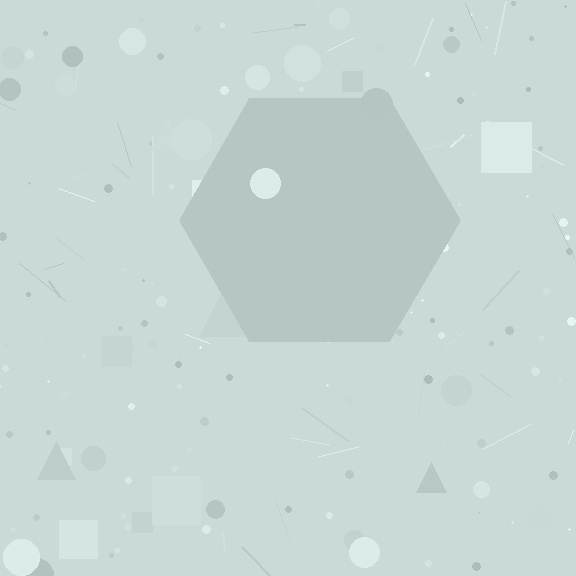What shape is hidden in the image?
A hexagon is hidden in the image.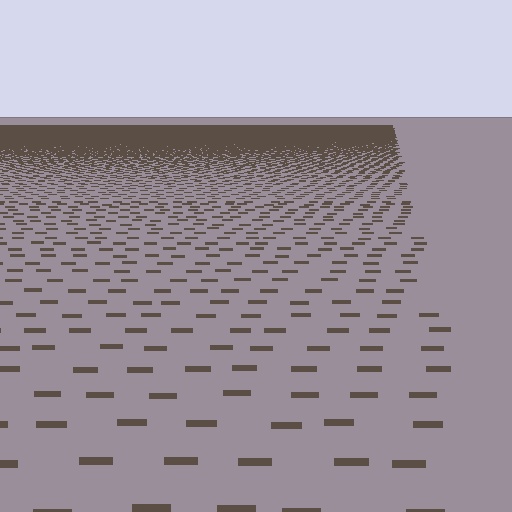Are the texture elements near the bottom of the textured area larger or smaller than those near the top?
Larger. Near the bottom, elements are closer to the viewer and appear at a bigger on-screen size.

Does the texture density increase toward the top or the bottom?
Density increases toward the top.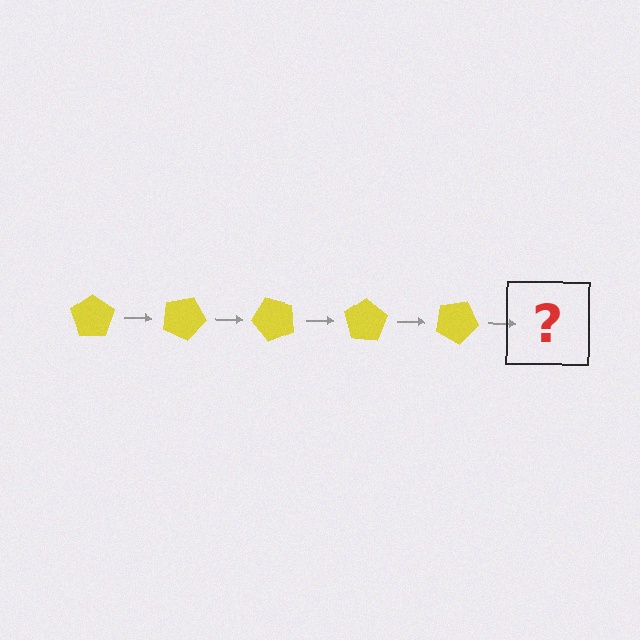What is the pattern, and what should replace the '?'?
The pattern is that the pentagon rotates 25 degrees each step. The '?' should be a yellow pentagon rotated 125 degrees.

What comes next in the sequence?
The next element should be a yellow pentagon rotated 125 degrees.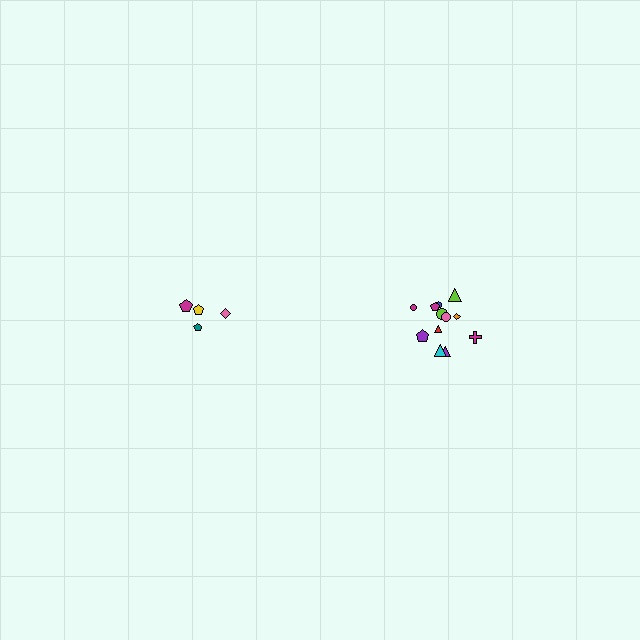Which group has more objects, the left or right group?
The right group.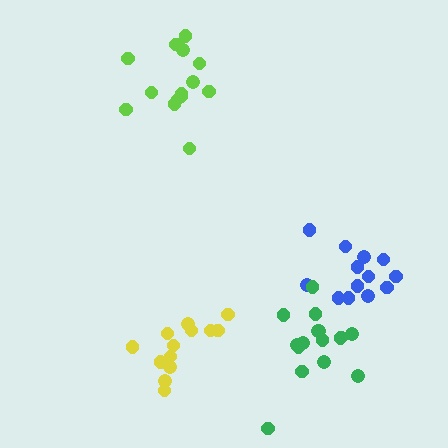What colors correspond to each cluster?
The clusters are colored: blue, green, lime, yellow.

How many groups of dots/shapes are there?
There are 4 groups.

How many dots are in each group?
Group 1: 13 dots, Group 2: 17 dots, Group 3: 14 dots, Group 4: 13 dots (57 total).